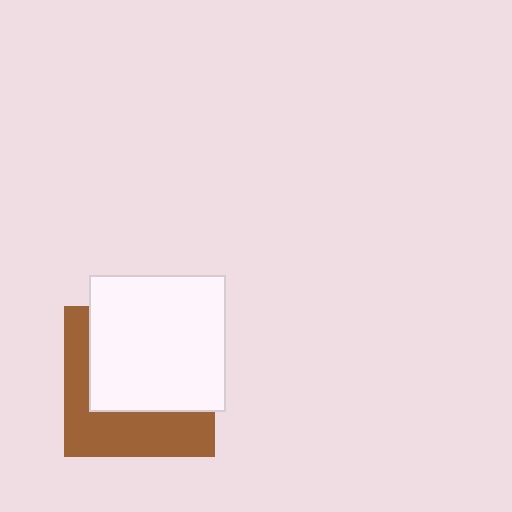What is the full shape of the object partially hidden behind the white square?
The partially hidden object is a brown square.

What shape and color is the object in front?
The object in front is a white square.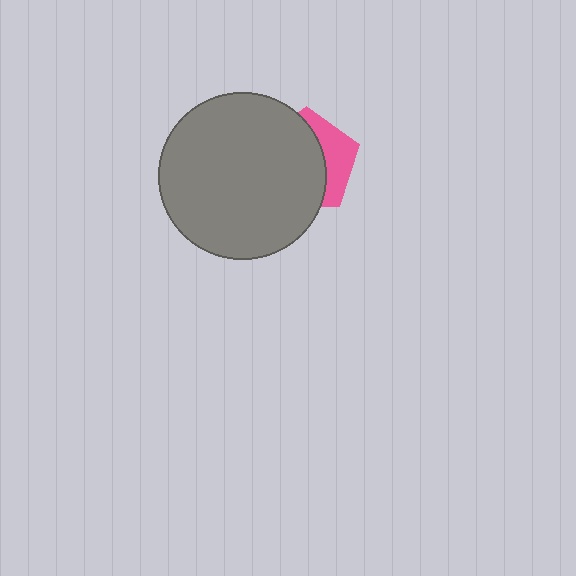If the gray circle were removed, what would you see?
You would see the complete pink pentagon.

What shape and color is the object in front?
The object in front is a gray circle.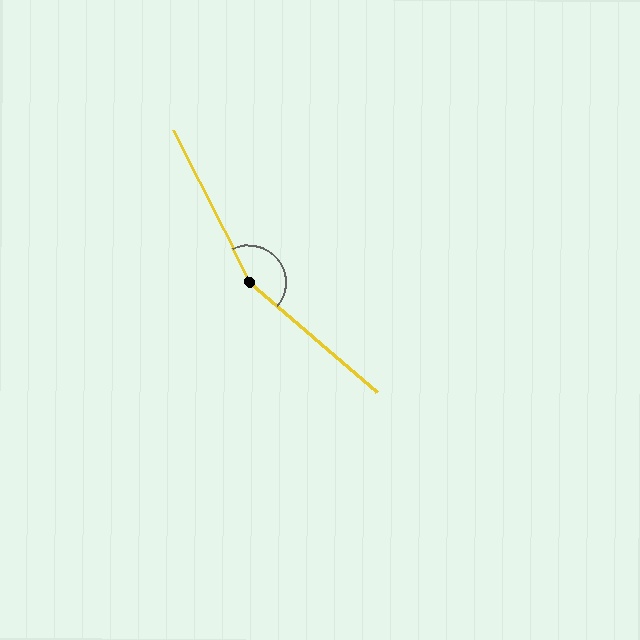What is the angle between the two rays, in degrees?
Approximately 158 degrees.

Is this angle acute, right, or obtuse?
It is obtuse.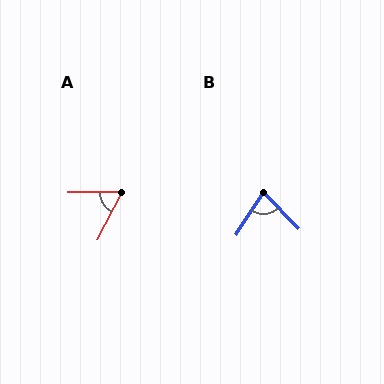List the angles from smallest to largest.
A (62°), B (77°).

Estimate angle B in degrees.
Approximately 77 degrees.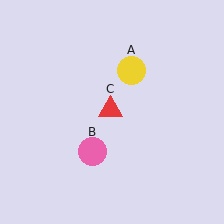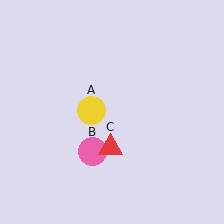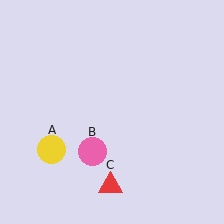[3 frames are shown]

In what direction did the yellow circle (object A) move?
The yellow circle (object A) moved down and to the left.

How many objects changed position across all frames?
2 objects changed position: yellow circle (object A), red triangle (object C).